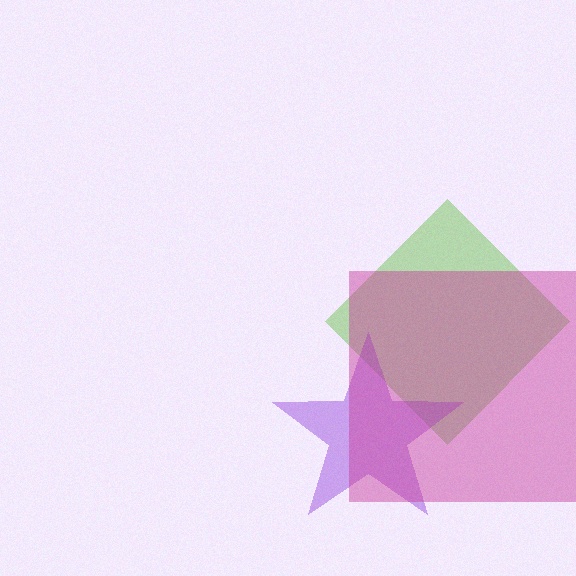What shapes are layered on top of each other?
The layered shapes are: a lime diamond, a purple star, a magenta square.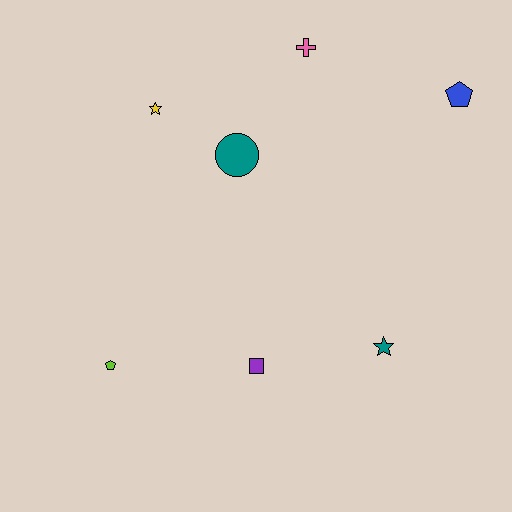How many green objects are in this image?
There are no green objects.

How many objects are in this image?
There are 7 objects.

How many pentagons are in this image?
There are 2 pentagons.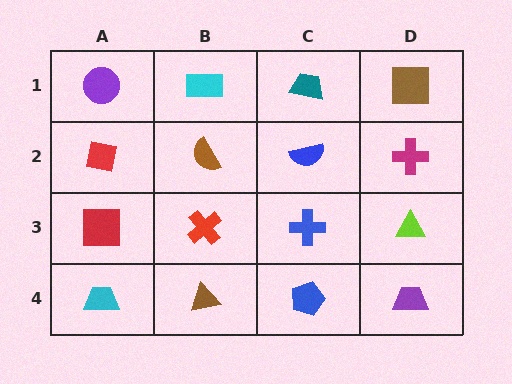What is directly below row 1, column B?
A brown semicircle.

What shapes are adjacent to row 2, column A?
A purple circle (row 1, column A), a red square (row 3, column A), a brown semicircle (row 2, column B).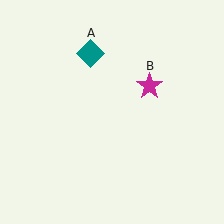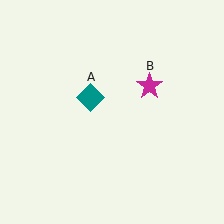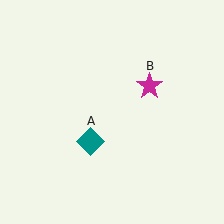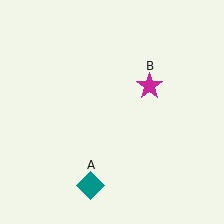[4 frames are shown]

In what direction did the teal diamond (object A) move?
The teal diamond (object A) moved down.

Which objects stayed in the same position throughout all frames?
Magenta star (object B) remained stationary.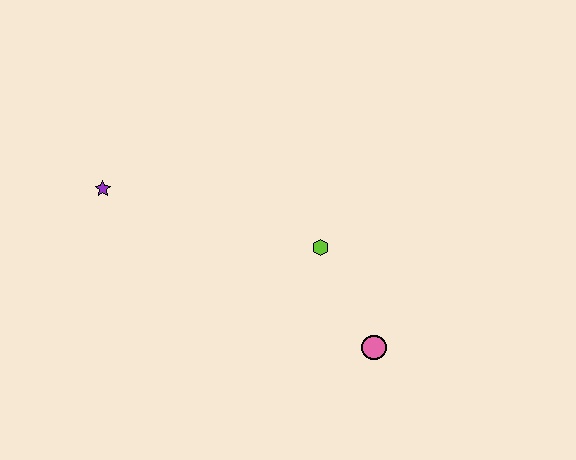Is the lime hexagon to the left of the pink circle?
Yes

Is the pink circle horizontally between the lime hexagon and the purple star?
No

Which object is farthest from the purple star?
The pink circle is farthest from the purple star.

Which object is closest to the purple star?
The lime hexagon is closest to the purple star.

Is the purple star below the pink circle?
No